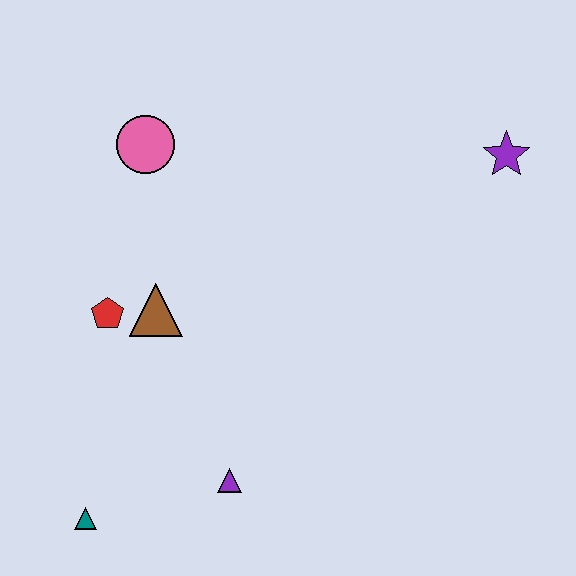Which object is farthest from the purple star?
The teal triangle is farthest from the purple star.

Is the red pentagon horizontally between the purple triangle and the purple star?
No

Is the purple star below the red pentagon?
No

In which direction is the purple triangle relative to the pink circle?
The purple triangle is below the pink circle.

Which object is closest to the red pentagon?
The brown triangle is closest to the red pentagon.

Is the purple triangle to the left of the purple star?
Yes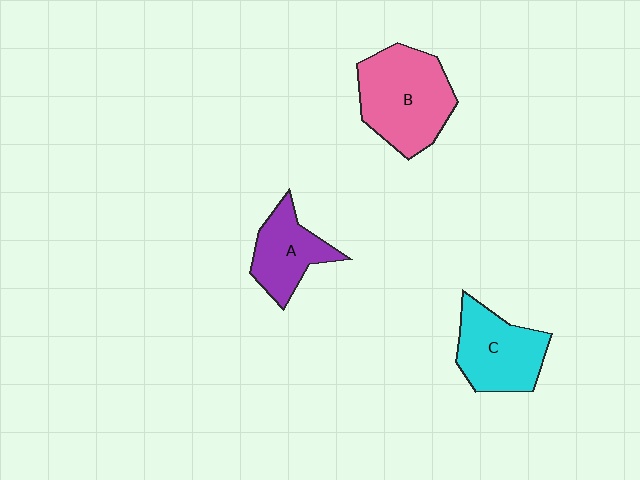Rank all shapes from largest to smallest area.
From largest to smallest: B (pink), C (cyan), A (purple).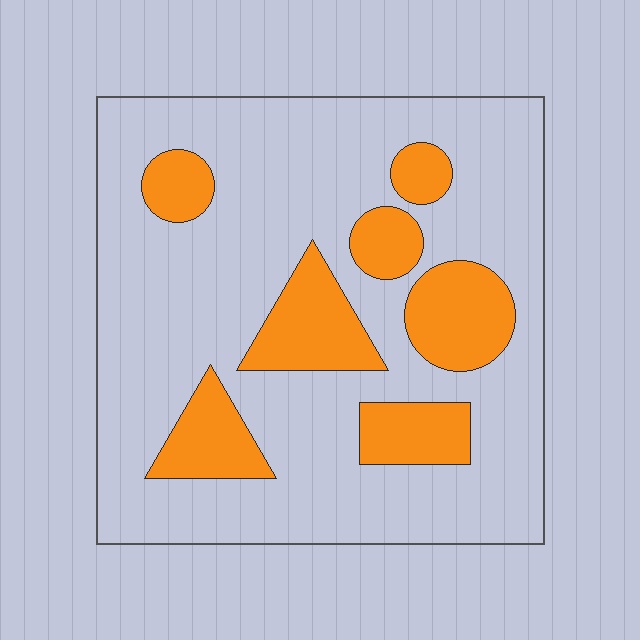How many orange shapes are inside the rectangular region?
7.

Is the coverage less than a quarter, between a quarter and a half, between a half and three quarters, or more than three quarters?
Less than a quarter.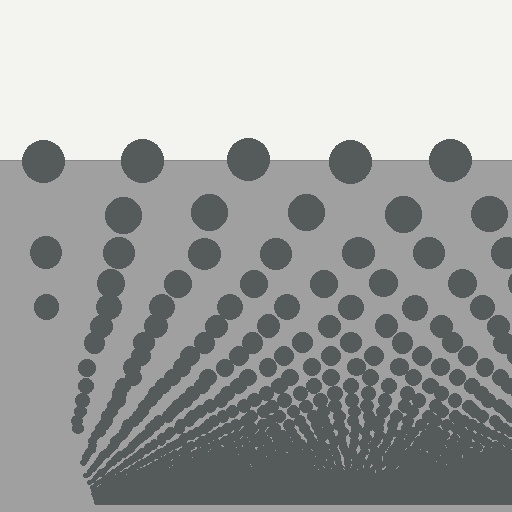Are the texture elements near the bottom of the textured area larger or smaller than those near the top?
Smaller. The gradient is inverted — elements near the bottom are smaller and denser.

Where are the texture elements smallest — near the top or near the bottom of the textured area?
Near the bottom.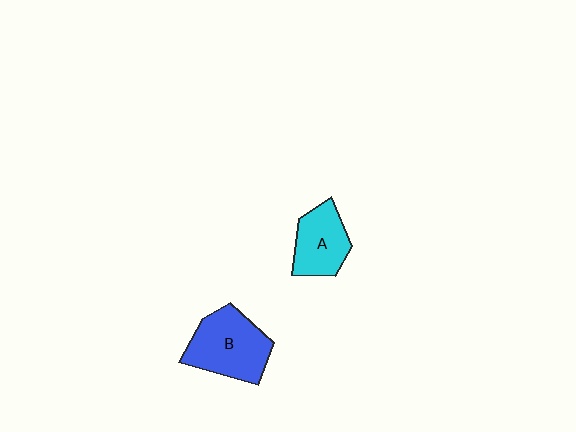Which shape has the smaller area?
Shape A (cyan).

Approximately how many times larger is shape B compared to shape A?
Approximately 1.4 times.